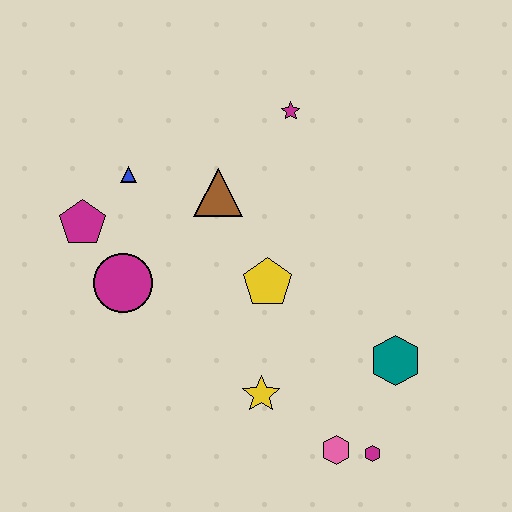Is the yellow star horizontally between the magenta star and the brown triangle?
Yes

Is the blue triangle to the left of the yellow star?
Yes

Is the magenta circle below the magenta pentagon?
Yes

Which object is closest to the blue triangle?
The magenta pentagon is closest to the blue triangle.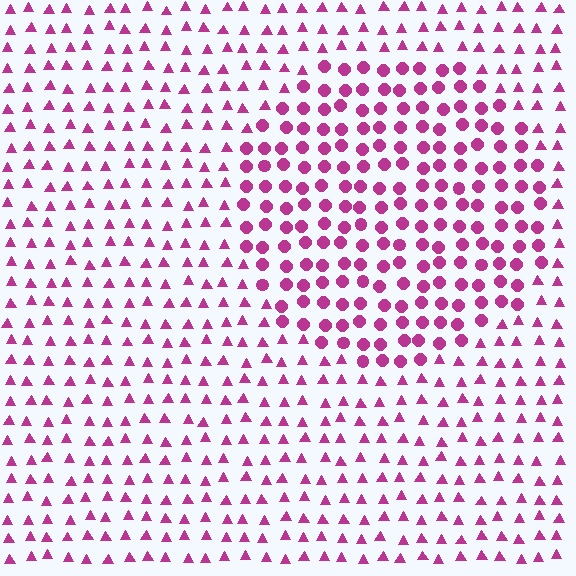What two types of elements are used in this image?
The image uses circles inside the circle region and triangles outside it.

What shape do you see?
I see a circle.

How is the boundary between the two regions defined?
The boundary is defined by a change in element shape: circles inside vs. triangles outside. All elements share the same color and spacing.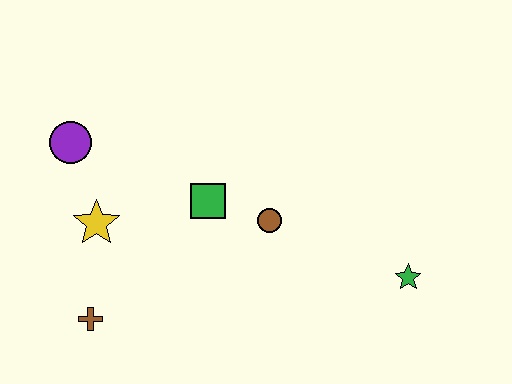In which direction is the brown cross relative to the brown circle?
The brown cross is to the left of the brown circle.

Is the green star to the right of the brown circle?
Yes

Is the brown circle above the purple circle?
No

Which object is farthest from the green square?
The green star is farthest from the green square.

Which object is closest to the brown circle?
The green square is closest to the brown circle.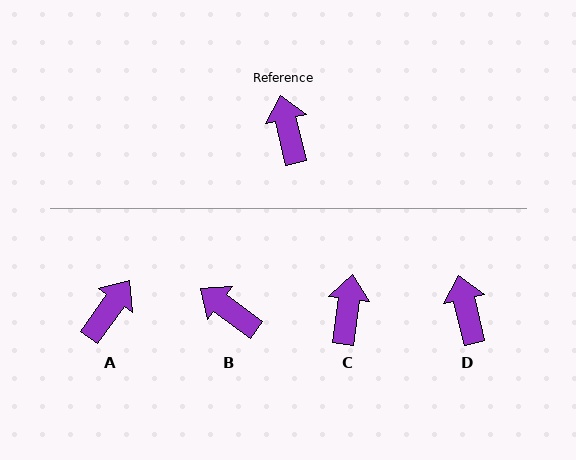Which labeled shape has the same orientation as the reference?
D.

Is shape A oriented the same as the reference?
No, it is off by about 48 degrees.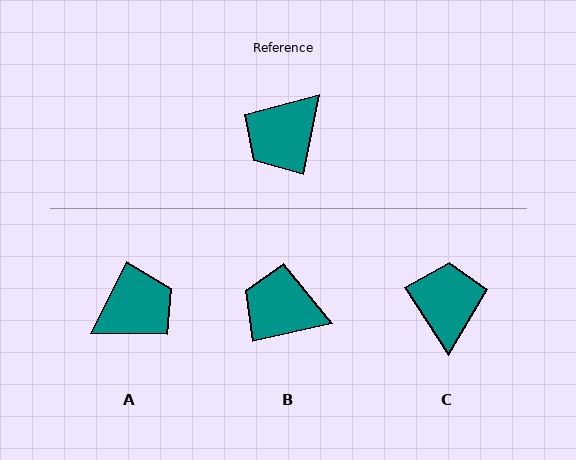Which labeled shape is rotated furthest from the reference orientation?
A, about 164 degrees away.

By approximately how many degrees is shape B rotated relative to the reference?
Approximately 66 degrees clockwise.